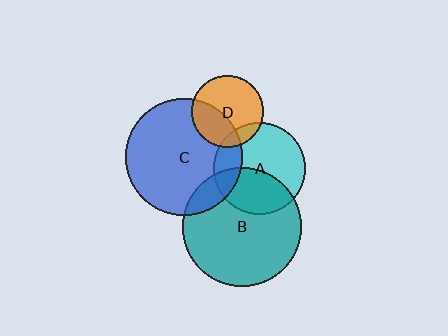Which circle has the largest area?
Circle B (teal).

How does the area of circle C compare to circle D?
Approximately 2.7 times.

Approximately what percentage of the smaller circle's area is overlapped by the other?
Approximately 15%.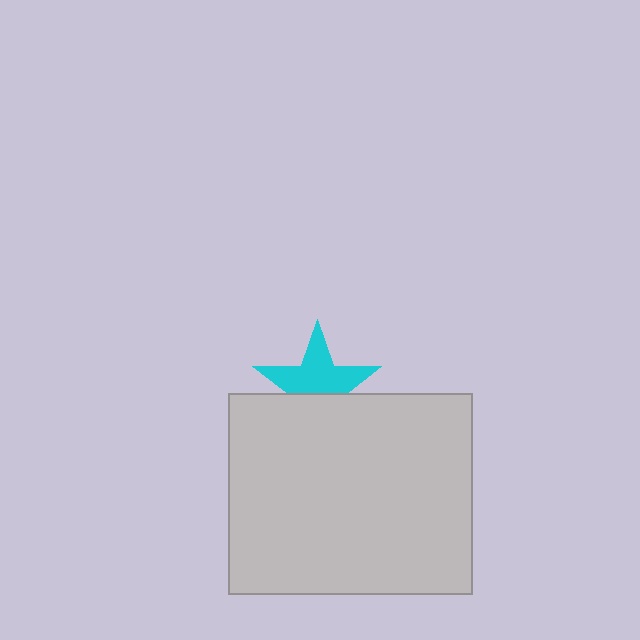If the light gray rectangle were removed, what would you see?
You would see the complete cyan star.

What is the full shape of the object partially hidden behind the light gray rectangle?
The partially hidden object is a cyan star.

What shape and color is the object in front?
The object in front is a light gray rectangle.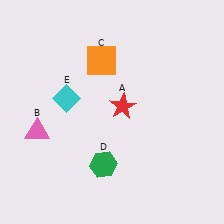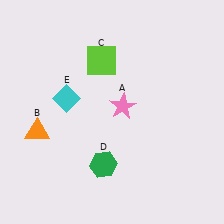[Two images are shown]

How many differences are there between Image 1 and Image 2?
There are 3 differences between the two images.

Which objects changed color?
A changed from red to pink. B changed from pink to orange. C changed from orange to lime.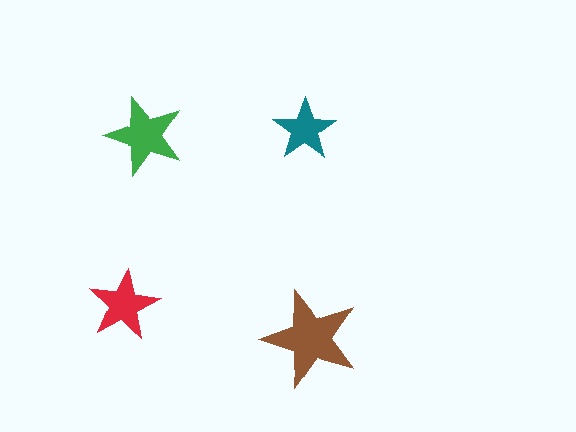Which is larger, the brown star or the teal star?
The brown one.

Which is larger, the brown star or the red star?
The brown one.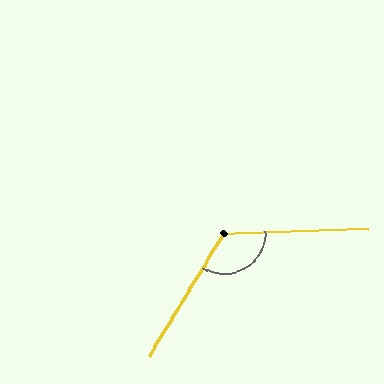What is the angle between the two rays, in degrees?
Approximately 123 degrees.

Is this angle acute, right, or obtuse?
It is obtuse.